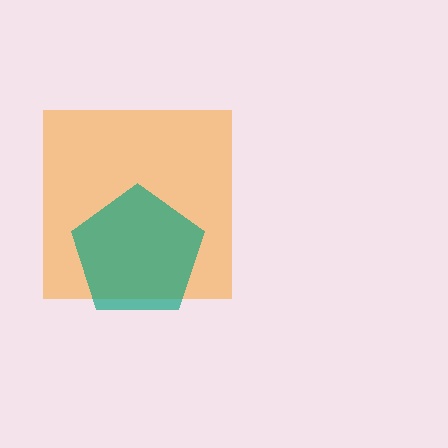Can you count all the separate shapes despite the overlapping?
Yes, there are 2 separate shapes.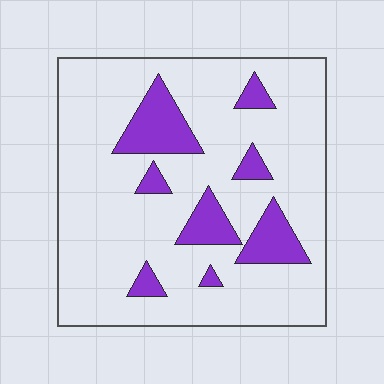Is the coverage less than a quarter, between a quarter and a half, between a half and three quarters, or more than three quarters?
Less than a quarter.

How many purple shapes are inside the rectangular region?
8.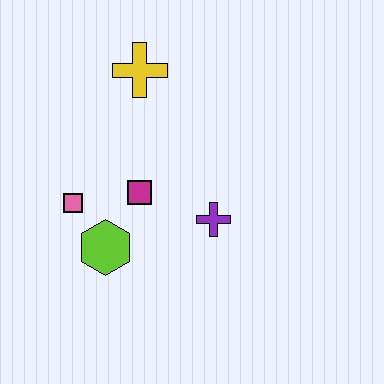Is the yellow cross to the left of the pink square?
No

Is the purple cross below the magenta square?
Yes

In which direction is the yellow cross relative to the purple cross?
The yellow cross is above the purple cross.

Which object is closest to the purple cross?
The magenta square is closest to the purple cross.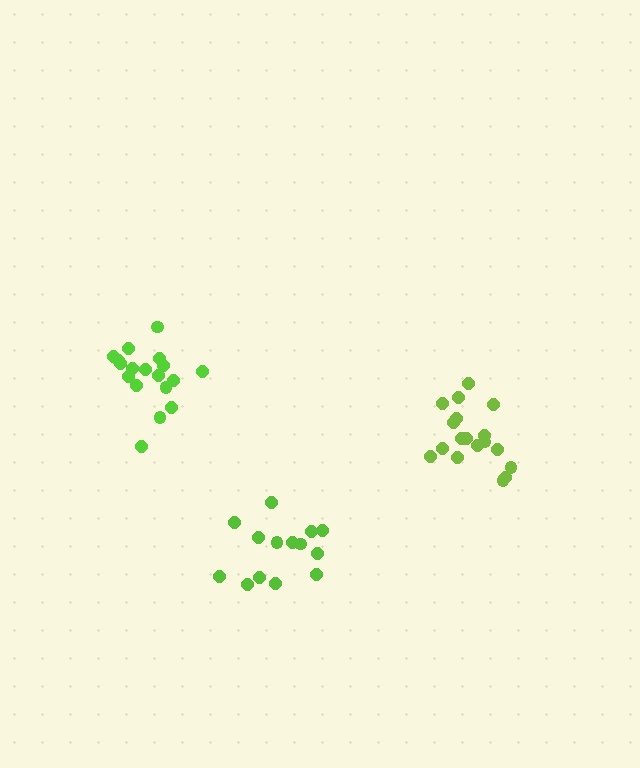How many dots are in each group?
Group 1: 18 dots, Group 2: 18 dots, Group 3: 14 dots (50 total).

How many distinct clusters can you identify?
There are 3 distinct clusters.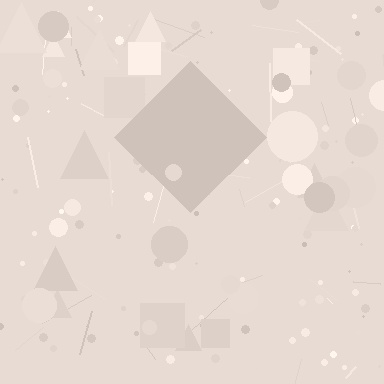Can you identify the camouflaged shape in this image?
The camouflaged shape is a diamond.